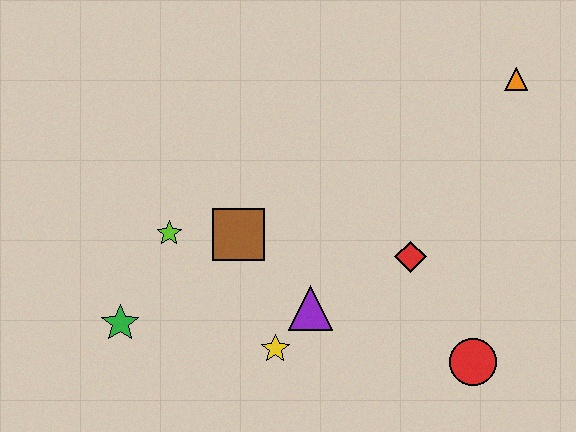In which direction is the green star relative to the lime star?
The green star is below the lime star.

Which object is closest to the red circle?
The red diamond is closest to the red circle.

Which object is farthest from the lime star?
The orange triangle is farthest from the lime star.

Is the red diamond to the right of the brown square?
Yes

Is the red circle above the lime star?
No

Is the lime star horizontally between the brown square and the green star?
Yes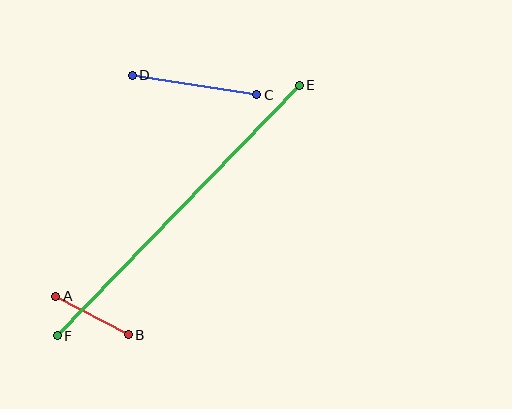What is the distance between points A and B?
The distance is approximately 82 pixels.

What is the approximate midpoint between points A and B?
The midpoint is at approximately (92, 316) pixels.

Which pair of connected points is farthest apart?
Points E and F are farthest apart.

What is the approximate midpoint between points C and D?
The midpoint is at approximately (194, 85) pixels.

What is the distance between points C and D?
The distance is approximately 126 pixels.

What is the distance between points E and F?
The distance is approximately 348 pixels.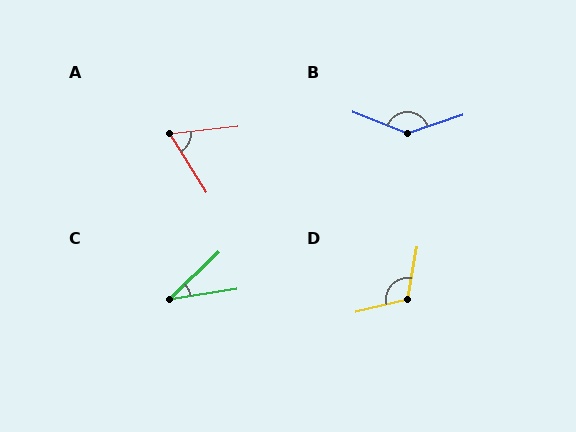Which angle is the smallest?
C, at approximately 35 degrees.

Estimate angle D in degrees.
Approximately 114 degrees.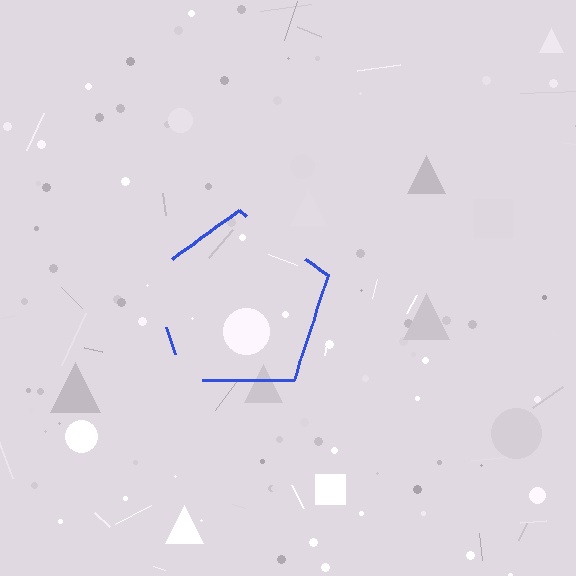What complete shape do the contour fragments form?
The contour fragments form a pentagon.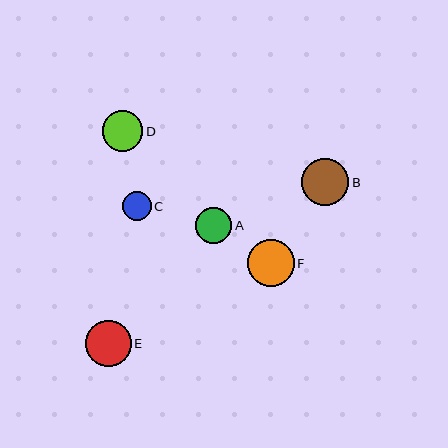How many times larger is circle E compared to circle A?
Circle E is approximately 1.3 times the size of circle A.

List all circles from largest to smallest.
From largest to smallest: B, F, E, D, A, C.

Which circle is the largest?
Circle B is the largest with a size of approximately 48 pixels.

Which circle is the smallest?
Circle C is the smallest with a size of approximately 29 pixels.